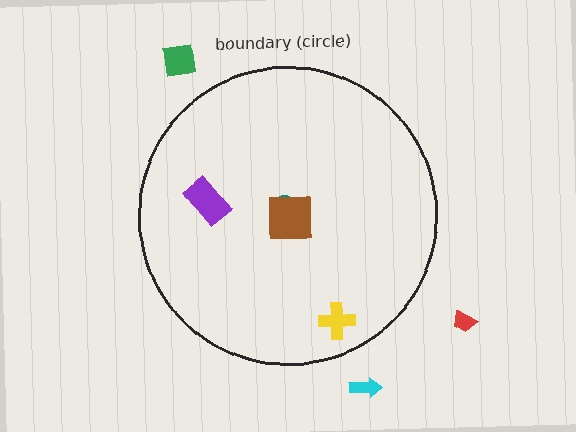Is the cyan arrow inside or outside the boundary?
Outside.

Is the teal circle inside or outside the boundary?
Inside.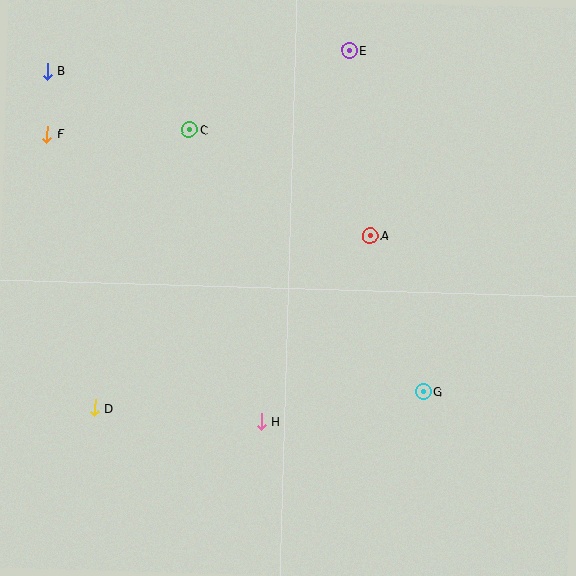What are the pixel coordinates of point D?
Point D is at (94, 408).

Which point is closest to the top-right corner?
Point E is closest to the top-right corner.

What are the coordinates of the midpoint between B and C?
The midpoint between B and C is at (119, 100).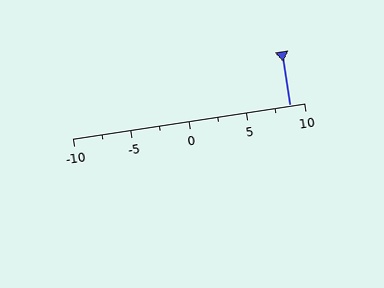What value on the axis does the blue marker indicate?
The marker indicates approximately 8.8.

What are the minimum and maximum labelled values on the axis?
The axis runs from -10 to 10.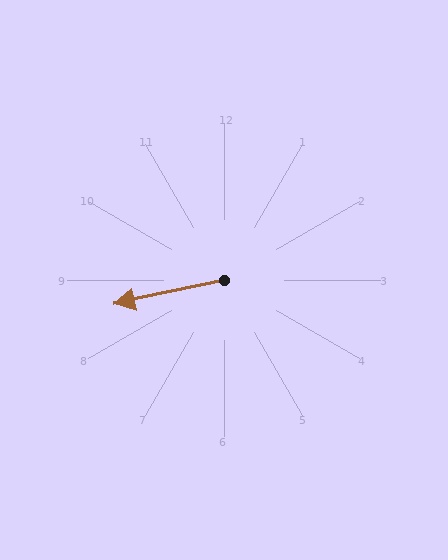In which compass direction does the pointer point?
West.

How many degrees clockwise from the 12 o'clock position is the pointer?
Approximately 258 degrees.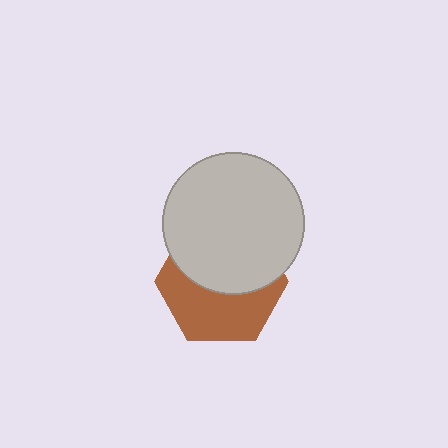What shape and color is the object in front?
The object in front is a light gray circle.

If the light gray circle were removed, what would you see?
You would see the complete brown hexagon.